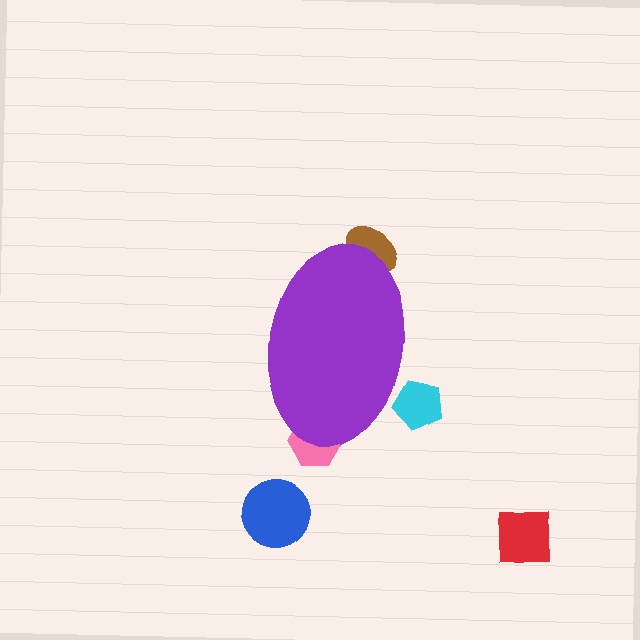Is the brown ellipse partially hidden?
Yes, the brown ellipse is partially hidden behind the purple ellipse.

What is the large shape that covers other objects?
A purple ellipse.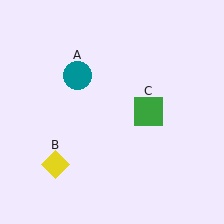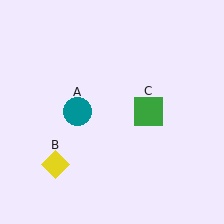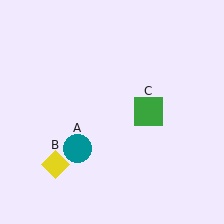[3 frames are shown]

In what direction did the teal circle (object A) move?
The teal circle (object A) moved down.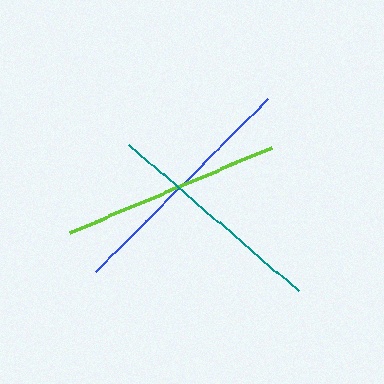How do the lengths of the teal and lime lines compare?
The teal and lime lines are approximately the same length.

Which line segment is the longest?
The blue line is the longest at approximately 245 pixels.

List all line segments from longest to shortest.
From longest to shortest: blue, teal, lime.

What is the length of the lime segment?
The lime segment is approximately 220 pixels long.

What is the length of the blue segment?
The blue segment is approximately 245 pixels long.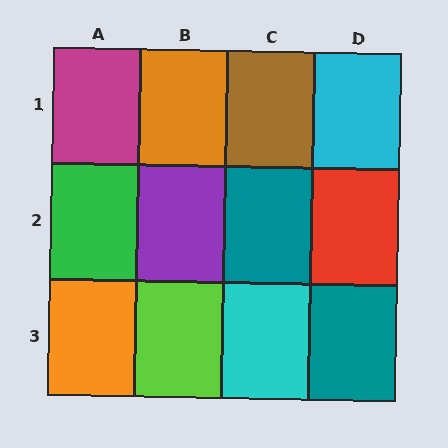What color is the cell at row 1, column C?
Brown.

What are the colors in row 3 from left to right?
Orange, lime, cyan, teal.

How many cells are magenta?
1 cell is magenta.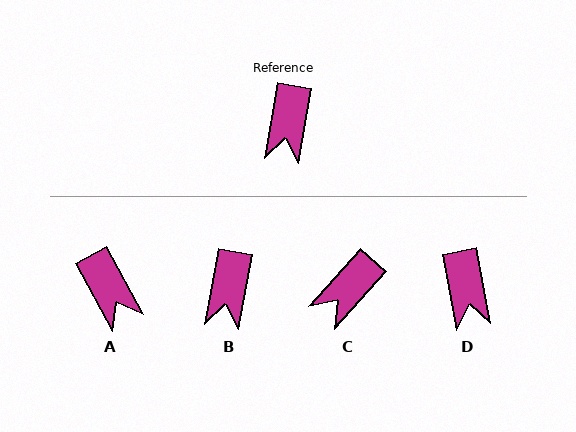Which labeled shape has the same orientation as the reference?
B.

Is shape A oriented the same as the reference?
No, it is off by about 38 degrees.